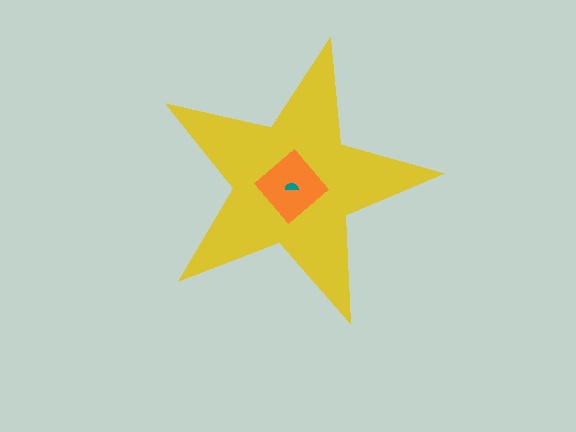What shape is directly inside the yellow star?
The orange diamond.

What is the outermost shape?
The yellow star.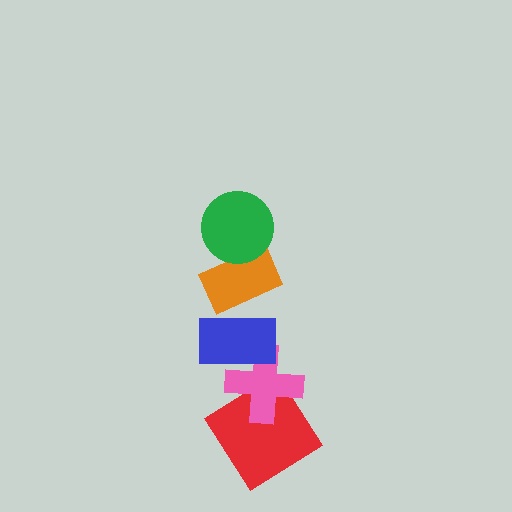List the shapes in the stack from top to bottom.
From top to bottom: the green circle, the orange rectangle, the blue rectangle, the pink cross, the red diamond.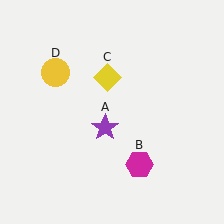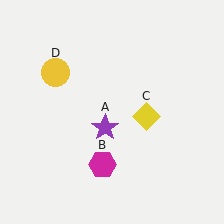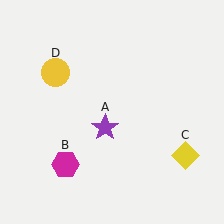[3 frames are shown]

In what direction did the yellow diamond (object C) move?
The yellow diamond (object C) moved down and to the right.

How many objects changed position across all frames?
2 objects changed position: magenta hexagon (object B), yellow diamond (object C).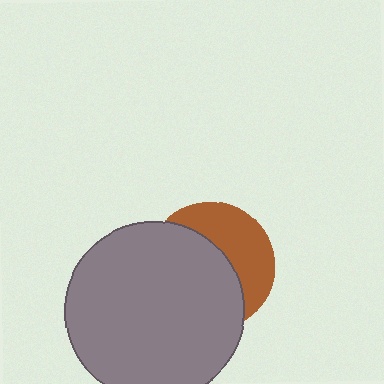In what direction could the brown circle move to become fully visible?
The brown circle could move toward the upper-right. That would shift it out from behind the gray circle entirely.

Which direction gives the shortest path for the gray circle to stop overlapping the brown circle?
Moving toward the lower-left gives the shortest separation.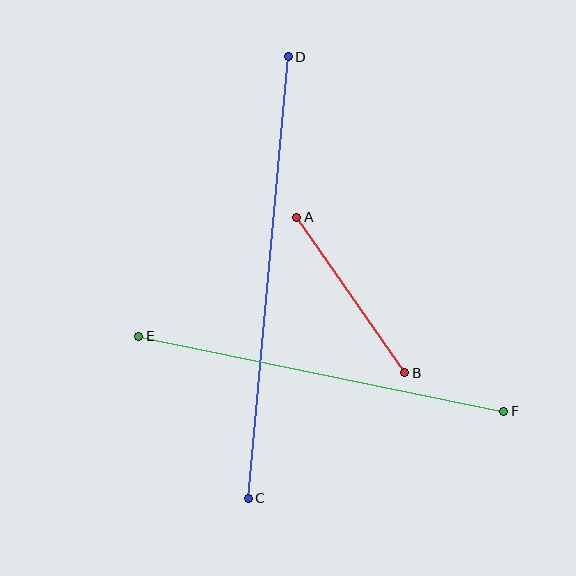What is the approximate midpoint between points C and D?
The midpoint is at approximately (268, 278) pixels.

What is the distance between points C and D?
The distance is approximately 444 pixels.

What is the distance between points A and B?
The distance is approximately 189 pixels.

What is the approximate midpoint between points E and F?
The midpoint is at approximately (321, 374) pixels.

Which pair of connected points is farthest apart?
Points C and D are farthest apart.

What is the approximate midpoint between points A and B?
The midpoint is at approximately (351, 295) pixels.